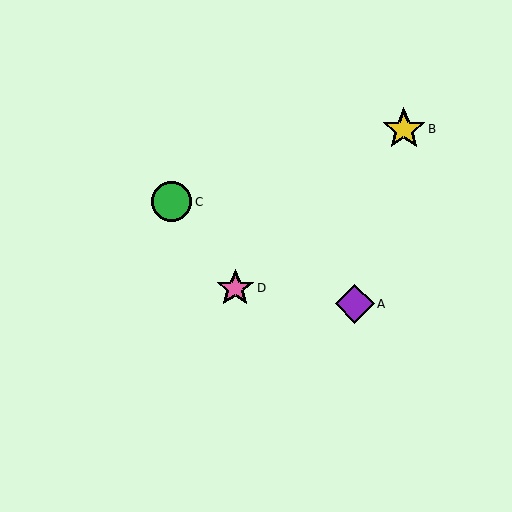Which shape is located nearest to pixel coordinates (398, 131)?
The yellow star (labeled B) at (404, 129) is nearest to that location.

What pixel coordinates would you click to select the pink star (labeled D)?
Click at (235, 288) to select the pink star D.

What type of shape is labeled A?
Shape A is a purple diamond.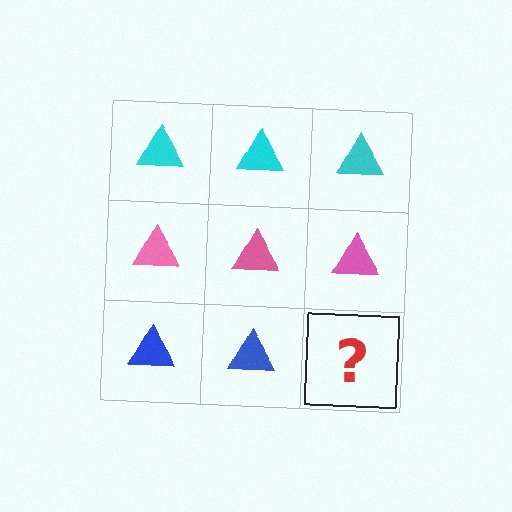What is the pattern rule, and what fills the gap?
The rule is that each row has a consistent color. The gap should be filled with a blue triangle.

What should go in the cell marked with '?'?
The missing cell should contain a blue triangle.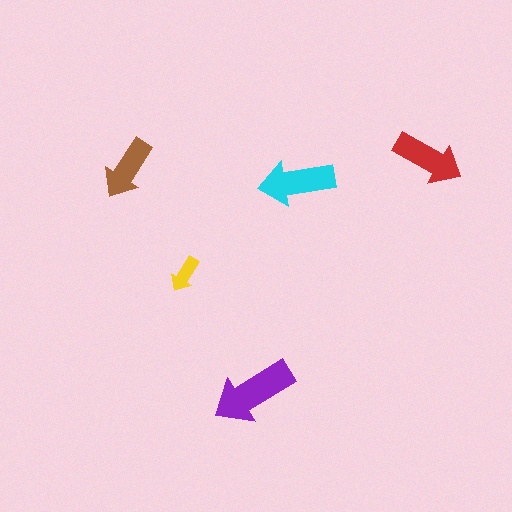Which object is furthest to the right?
The red arrow is rightmost.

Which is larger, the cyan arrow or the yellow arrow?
The cyan one.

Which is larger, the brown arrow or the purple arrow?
The purple one.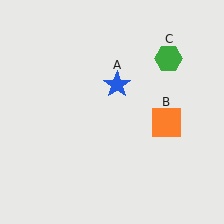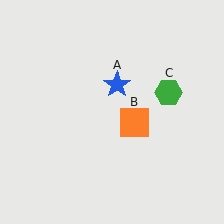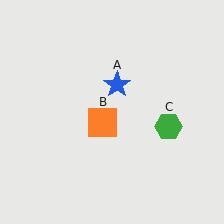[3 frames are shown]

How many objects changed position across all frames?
2 objects changed position: orange square (object B), green hexagon (object C).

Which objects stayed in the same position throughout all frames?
Blue star (object A) remained stationary.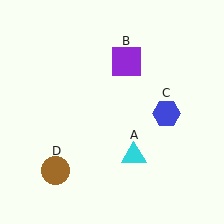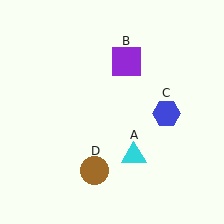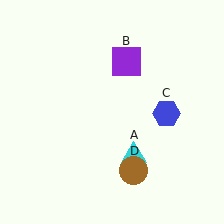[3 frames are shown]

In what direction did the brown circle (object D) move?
The brown circle (object D) moved right.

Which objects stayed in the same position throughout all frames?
Cyan triangle (object A) and purple square (object B) and blue hexagon (object C) remained stationary.